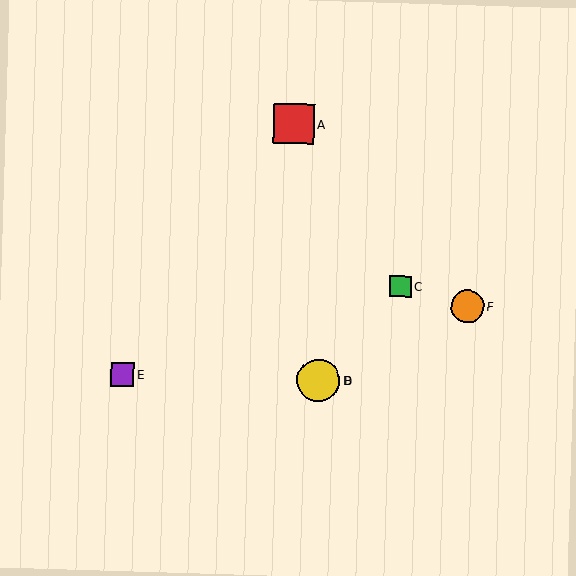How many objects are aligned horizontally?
3 objects (B, D, E) are aligned horizontally.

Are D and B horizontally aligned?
Yes, both are at y≈380.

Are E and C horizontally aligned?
No, E is at y≈375 and C is at y≈286.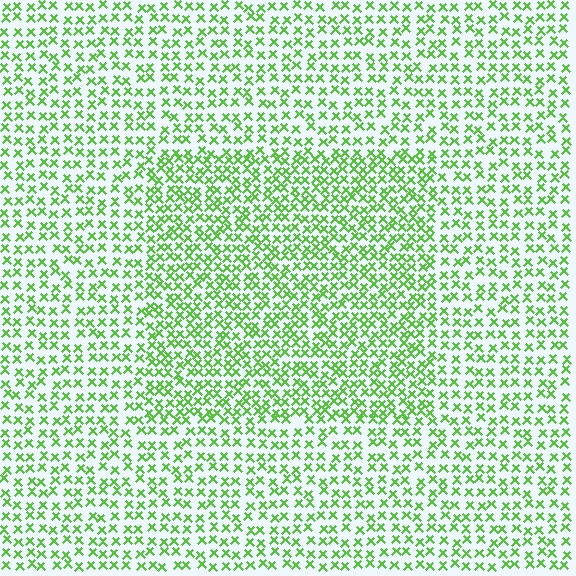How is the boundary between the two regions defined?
The boundary is defined by a change in element density (approximately 1.6x ratio). All elements are the same color, size, and shape.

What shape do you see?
I see a rectangle.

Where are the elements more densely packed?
The elements are more densely packed inside the rectangle boundary.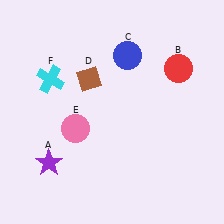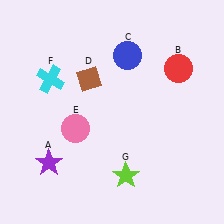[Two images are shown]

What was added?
A lime star (G) was added in Image 2.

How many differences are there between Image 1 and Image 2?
There is 1 difference between the two images.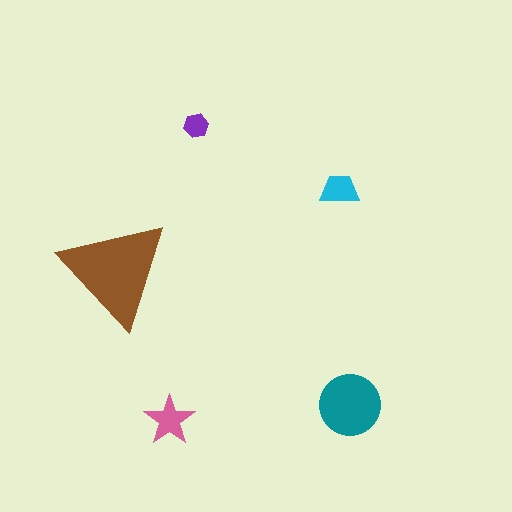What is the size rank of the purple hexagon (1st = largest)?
5th.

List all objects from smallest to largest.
The purple hexagon, the cyan trapezoid, the pink star, the teal circle, the brown triangle.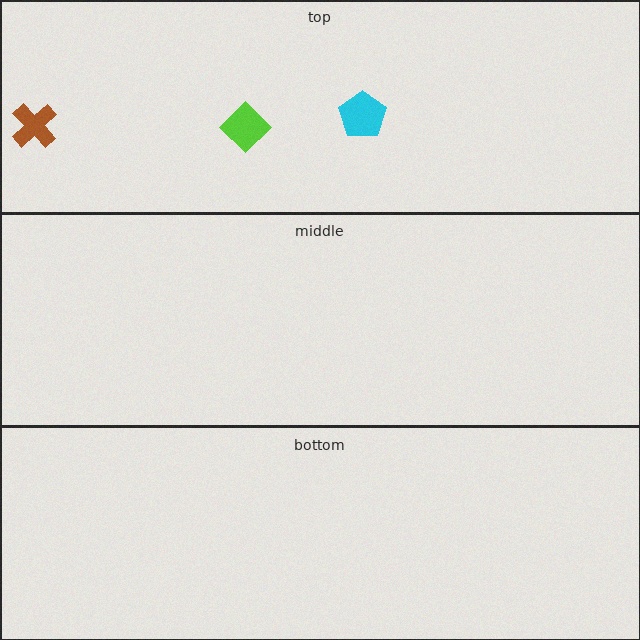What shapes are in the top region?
The brown cross, the lime diamond, the cyan pentagon.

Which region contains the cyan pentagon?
The top region.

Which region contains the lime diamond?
The top region.